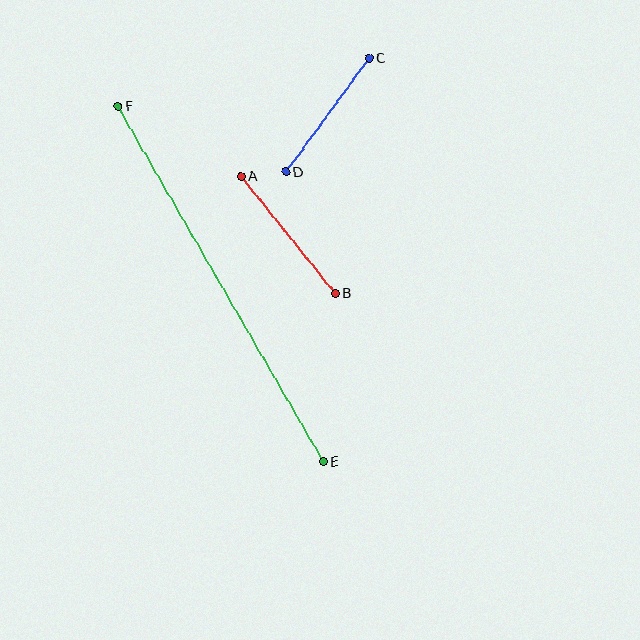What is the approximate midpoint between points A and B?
The midpoint is at approximately (288, 235) pixels.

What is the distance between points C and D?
The distance is approximately 141 pixels.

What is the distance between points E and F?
The distance is approximately 410 pixels.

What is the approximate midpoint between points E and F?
The midpoint is at approximately (221, 284) pixels.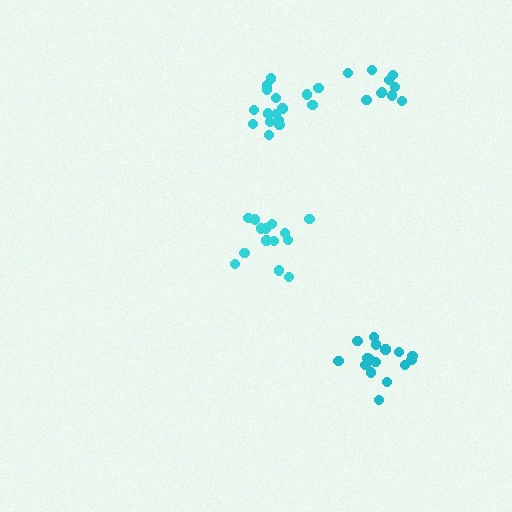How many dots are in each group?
Group 1: 16 dots, Group 2: 16 dots, Group 3: 15 dots, Group 4: 10 dots (57 total).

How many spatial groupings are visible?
There are 4 spatial groupings.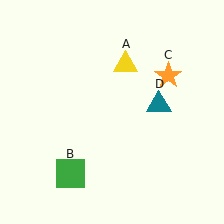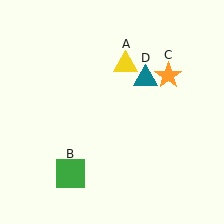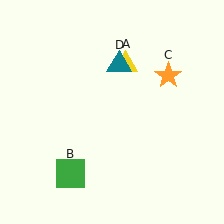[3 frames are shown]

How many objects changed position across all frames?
1 object changed position: teal triangle (object D).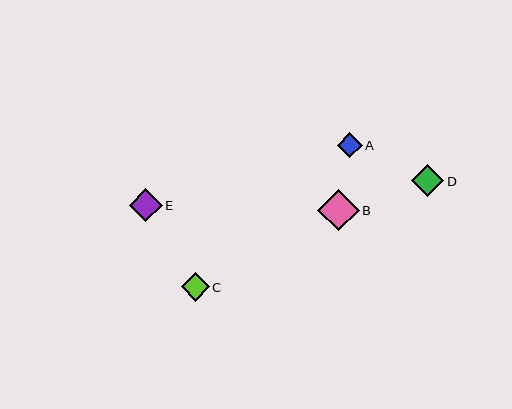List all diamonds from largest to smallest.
From largest to smallest: B, E, D, C, A.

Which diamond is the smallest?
Diamond A is the smallest with a size of approximately 25 pixels.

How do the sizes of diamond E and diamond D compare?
Diamond E and diamond D are approximately the same size.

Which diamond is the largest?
Diamond B is the largest with a size of approximately 41 pixels.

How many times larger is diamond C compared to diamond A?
Diamond C is approximately 1.1 times the size of diamond A.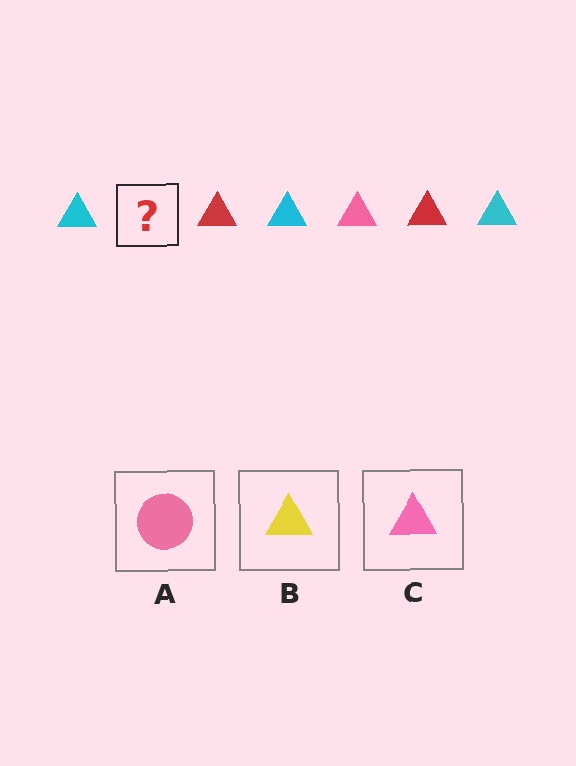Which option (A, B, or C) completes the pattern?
C.